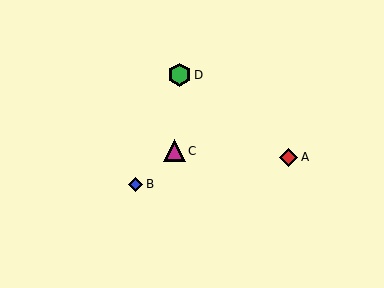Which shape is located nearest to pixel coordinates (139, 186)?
The blue diamond (labeled B) at (136, 184) is nearest to that location.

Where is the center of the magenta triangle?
The center of the magenta triangle is at (174, 151).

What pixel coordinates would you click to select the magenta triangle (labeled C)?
Click at (174, 151) to select the magenta triangle C.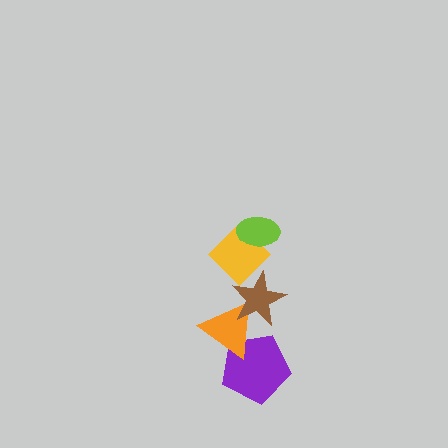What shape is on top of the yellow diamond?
The lime ellipse is on top of the yellow diamond.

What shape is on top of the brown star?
The yellow diamond is on top of the brown star.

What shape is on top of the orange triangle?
The brown star is on top of the orange triangle.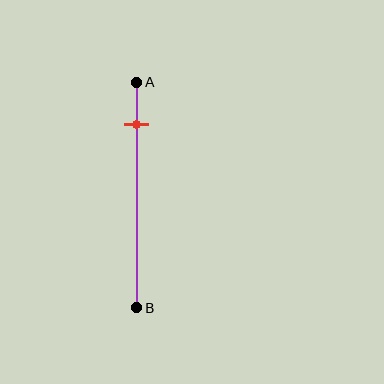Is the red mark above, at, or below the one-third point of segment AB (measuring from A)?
The red mark is above the one-third point of segment AB.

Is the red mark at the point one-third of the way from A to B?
No, the mark is at about 20% from A, not at the 33% one-third point.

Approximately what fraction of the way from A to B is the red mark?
The red mark is approximately 20% of the way from A to B.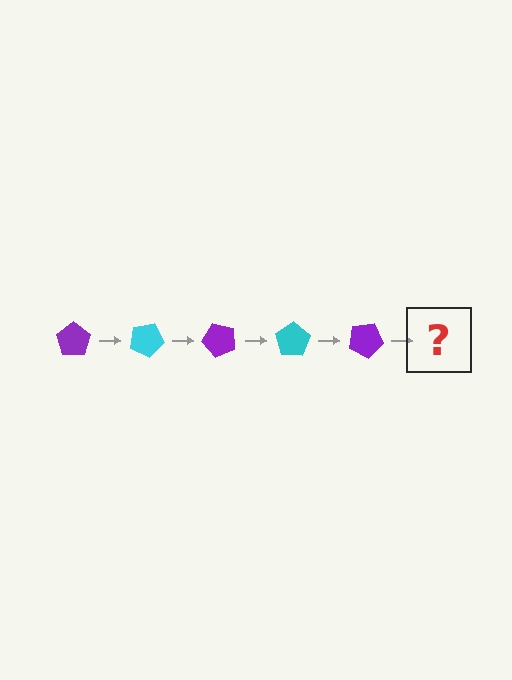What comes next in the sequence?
The next element should be a cyan pentagon, rotated 125 degrees from the start.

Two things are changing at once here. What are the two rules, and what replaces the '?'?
The two rules are that it rotates 25 degrees each step and the color cycles through purple and cyan. The '?' should be a cyan pentagon, rotated 125 degrees from the start.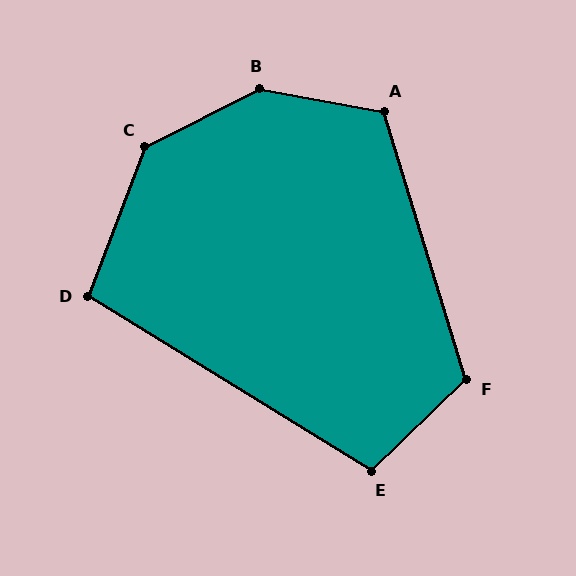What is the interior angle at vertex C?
Approximately 138 degrees (obtuse).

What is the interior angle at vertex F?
Approximately 117 degrees (obtuse).